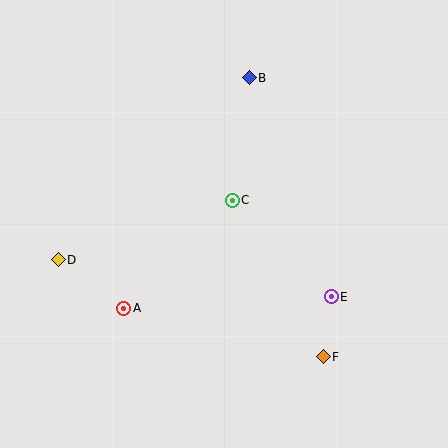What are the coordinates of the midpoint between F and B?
The midpoint between F and B is at (286, 217).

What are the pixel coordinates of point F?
Point F is at (323, 357).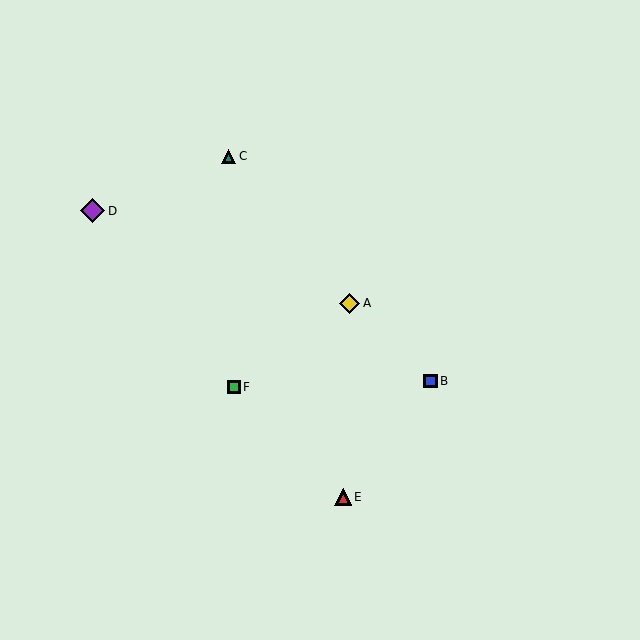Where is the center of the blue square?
The center of the blue square is at (430, 381).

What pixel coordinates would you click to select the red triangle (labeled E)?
Click at (343, 497) to select the red triangle E.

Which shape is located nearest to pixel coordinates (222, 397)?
The green square (labeled F) at (234, 387) is nearest to that location.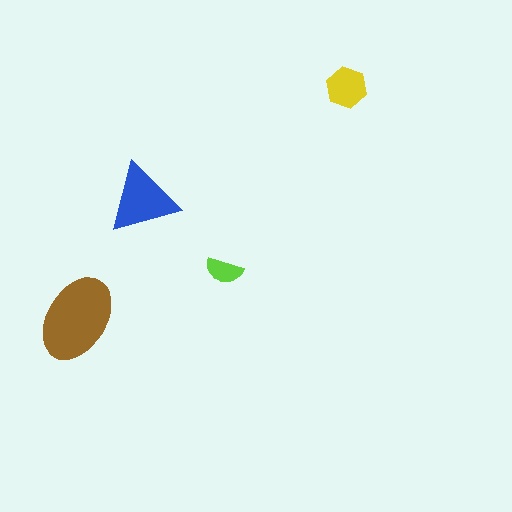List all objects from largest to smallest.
The brown ellipse, the blue triangle, the yellow hexagon, the lime semicircle.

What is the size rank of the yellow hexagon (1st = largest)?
3rd.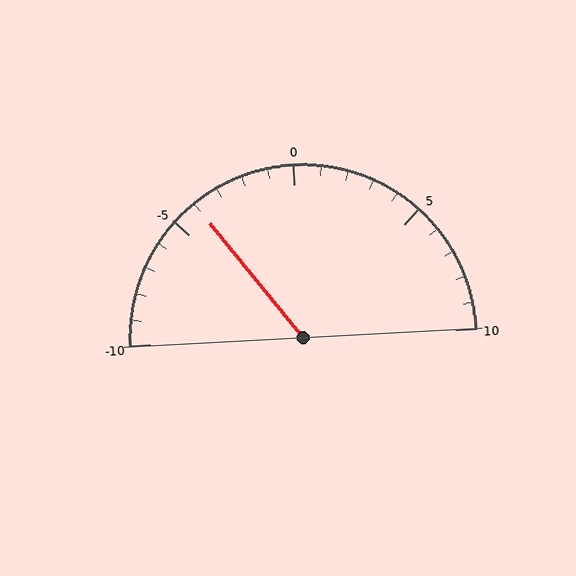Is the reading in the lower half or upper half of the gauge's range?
The reading is in the lower half of the range (-10 to 10).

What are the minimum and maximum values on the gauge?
The gauge ranges from -10 to 10.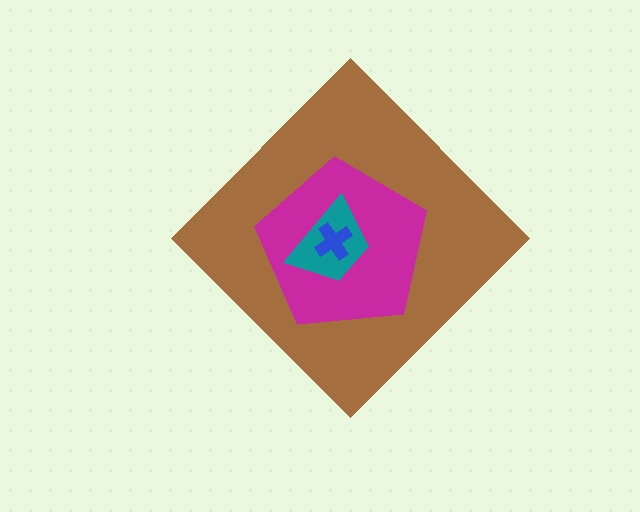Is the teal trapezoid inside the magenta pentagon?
Yes.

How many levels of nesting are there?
4.